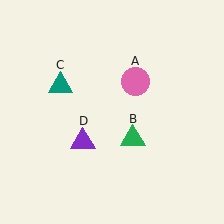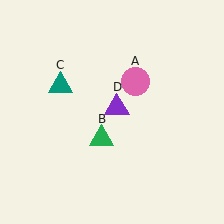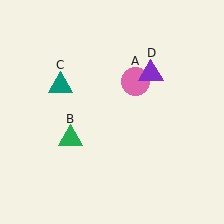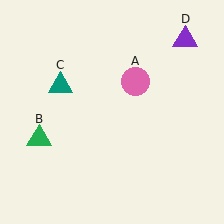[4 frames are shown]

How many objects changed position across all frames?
2 objects changed position: green triangle (object B), purple triangle (object D).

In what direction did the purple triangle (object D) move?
The purple triangle (object D) moved up and to the right.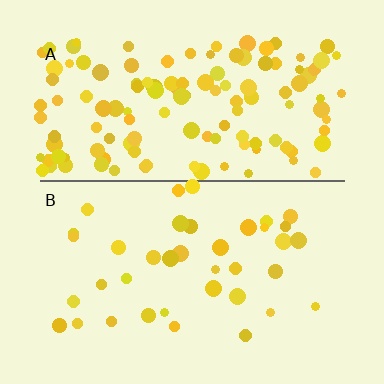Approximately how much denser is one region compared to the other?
Approximately 3.3× — region A over region B.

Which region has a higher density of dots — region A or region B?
A (the top).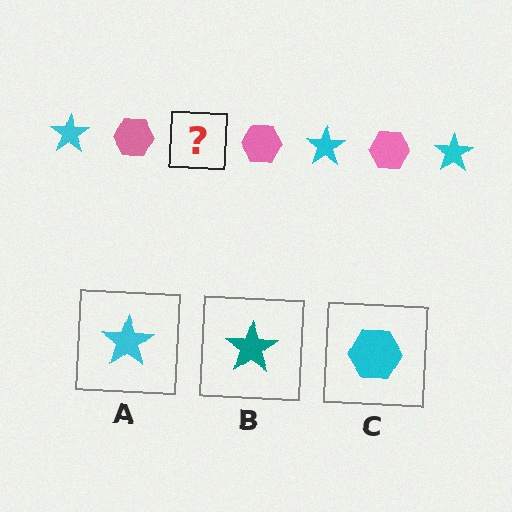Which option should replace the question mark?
Option A.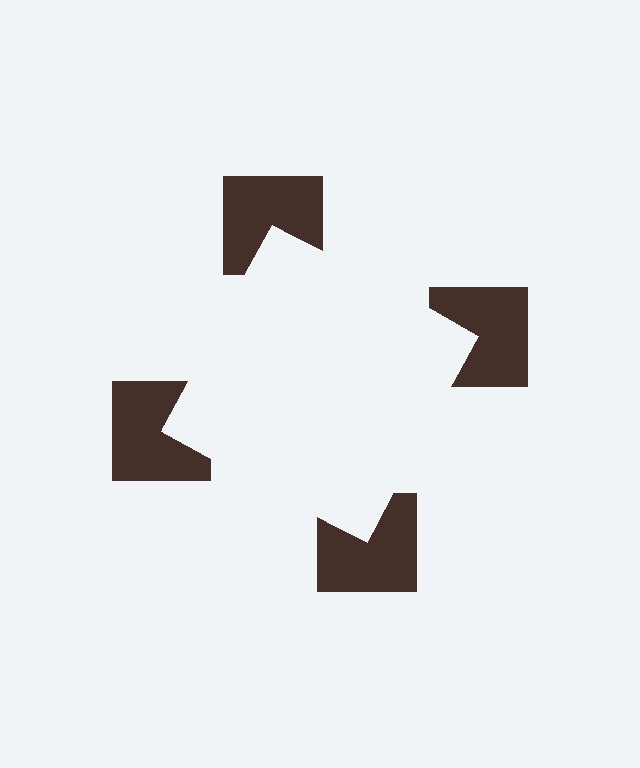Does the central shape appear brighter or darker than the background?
It typically appears slightly brighter than the background, even though no actual brightness change is drawn.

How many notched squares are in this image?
There are 4 — one at each vertex of the illusory square.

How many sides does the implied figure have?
4 sides.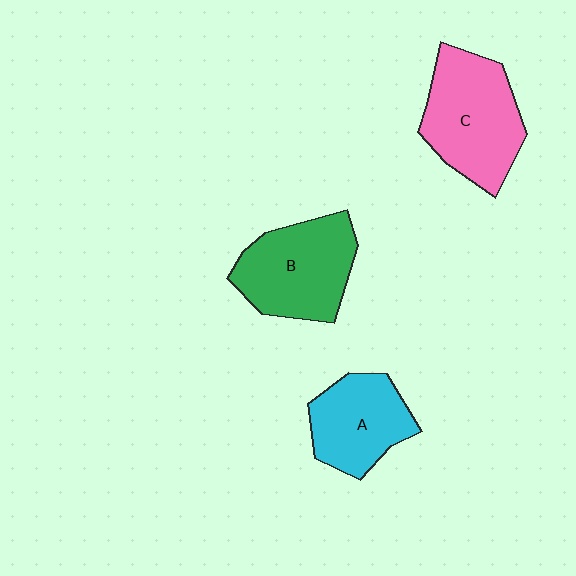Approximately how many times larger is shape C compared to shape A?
Approximately 1.3 times.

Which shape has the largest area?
Shape C (pink).